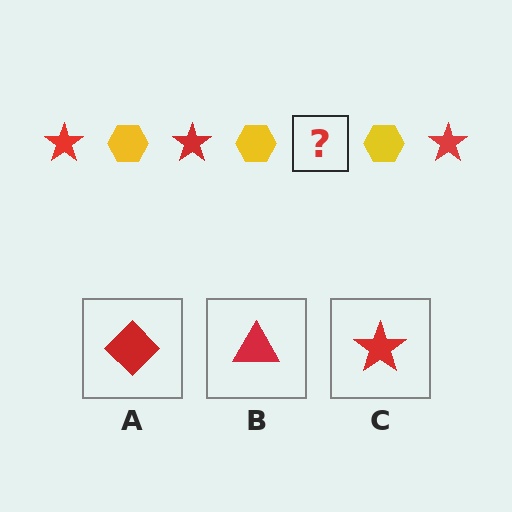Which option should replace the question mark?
Option C.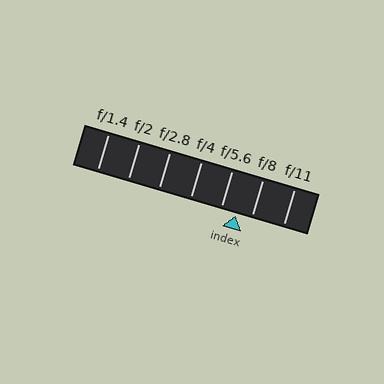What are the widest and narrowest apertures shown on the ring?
The widest aperture shown is f/1.4 and the narrowest is f/11.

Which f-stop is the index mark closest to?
The index mark is closest to f/5.6.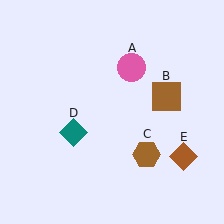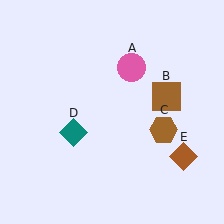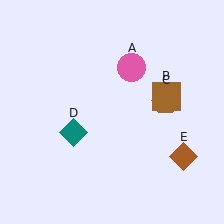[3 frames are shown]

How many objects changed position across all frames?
1 object changed position: brown hexagon (object C).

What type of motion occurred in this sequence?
The brown hexagon (object C) rotated counterclockwise around the center of the scene.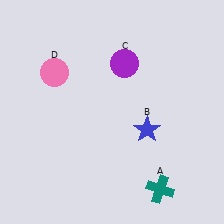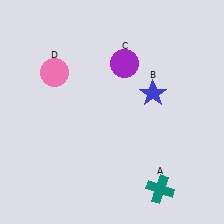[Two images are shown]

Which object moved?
The blue star (B) moved up.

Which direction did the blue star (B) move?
The blue star (B) moved up.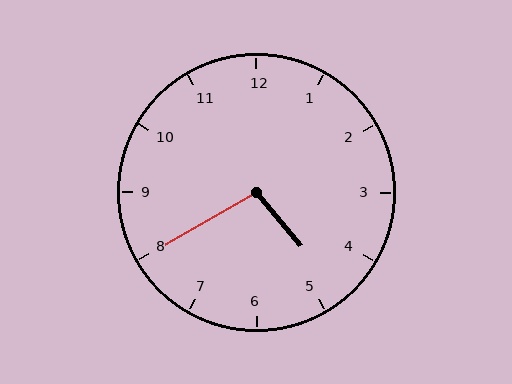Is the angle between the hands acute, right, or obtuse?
It is obtuse.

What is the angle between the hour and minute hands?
Approximately 100 degrees.